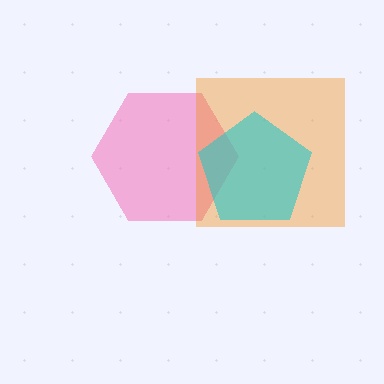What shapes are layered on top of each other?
The layered shapes are: a pink hexagon, an orange square, a cyan pentagon.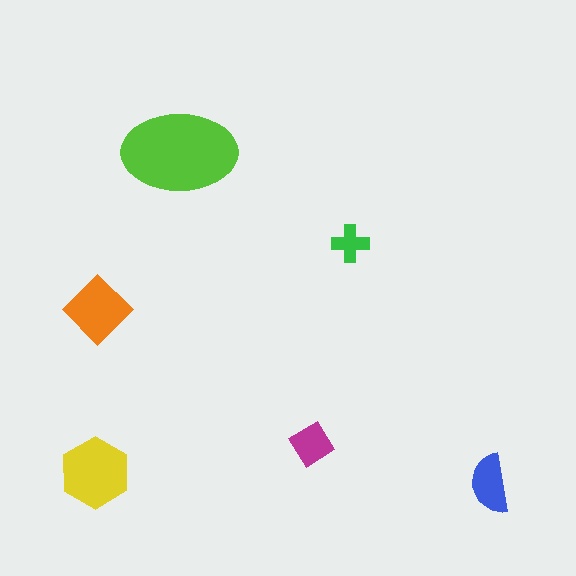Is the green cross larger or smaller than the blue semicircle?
Smaller.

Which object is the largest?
The lime ellipse.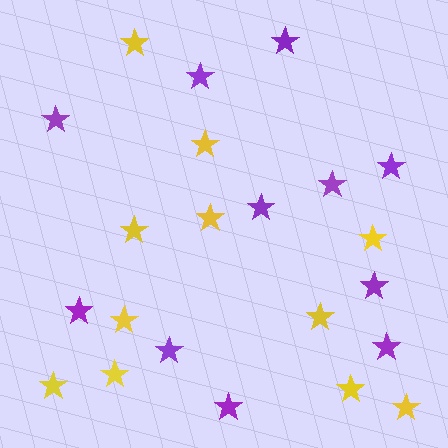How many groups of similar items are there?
There are 2 groups: one group of yellow stars (11) and one group of purple stars (11).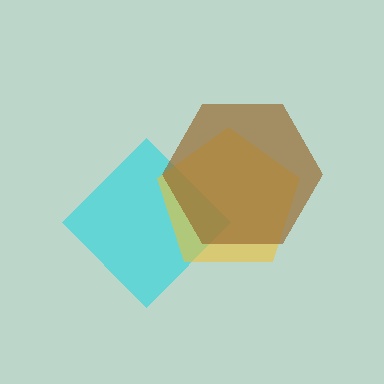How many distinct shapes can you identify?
There are 3 distinct shapes: a cyan diamond, a yellow pentagon, a brown hexagon.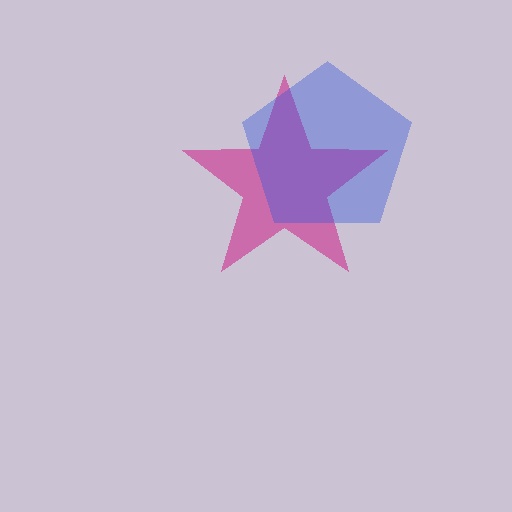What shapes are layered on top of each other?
The layered shapes are: a magenta star, a blue pentagon.